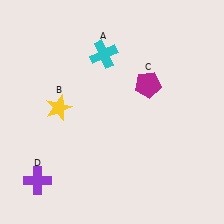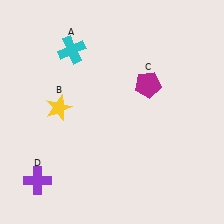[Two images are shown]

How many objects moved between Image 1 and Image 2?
1 object moved between the two images.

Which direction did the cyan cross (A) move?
The cyan cross (A) moved left.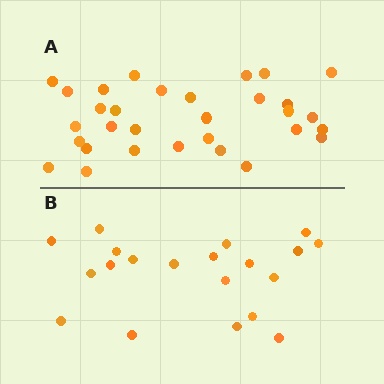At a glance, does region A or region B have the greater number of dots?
Region A (the top region) has more dots.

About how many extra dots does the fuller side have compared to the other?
Region A has roughly 12 or so more dots than region B.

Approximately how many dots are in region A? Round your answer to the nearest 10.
About 30 dots. (The exact count is 31, which rounds to 30.)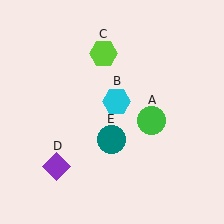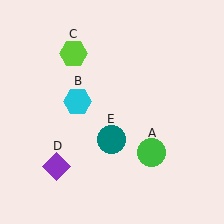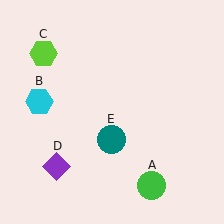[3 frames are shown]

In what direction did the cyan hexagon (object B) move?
The cyan hexagon (object B) moved left.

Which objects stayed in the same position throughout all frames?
Purple diamond (object D) and teal circle (object E) remained stationary.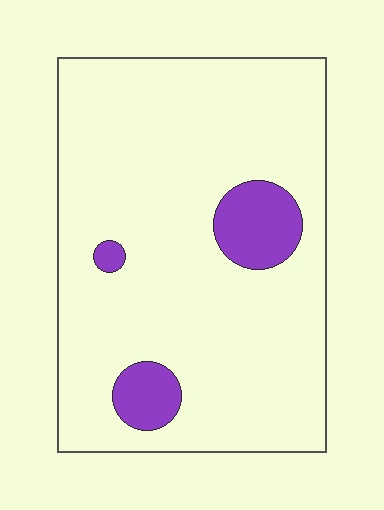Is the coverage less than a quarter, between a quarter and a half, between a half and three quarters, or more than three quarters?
Less than a quarter.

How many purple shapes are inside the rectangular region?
3.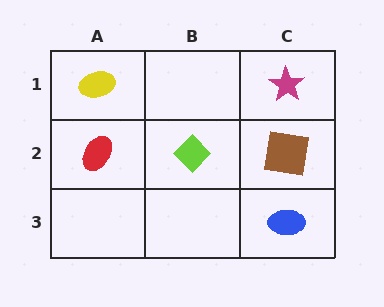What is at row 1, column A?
A yellow ellipse.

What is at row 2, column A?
A red ellipse.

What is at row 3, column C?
A blue ellipse.